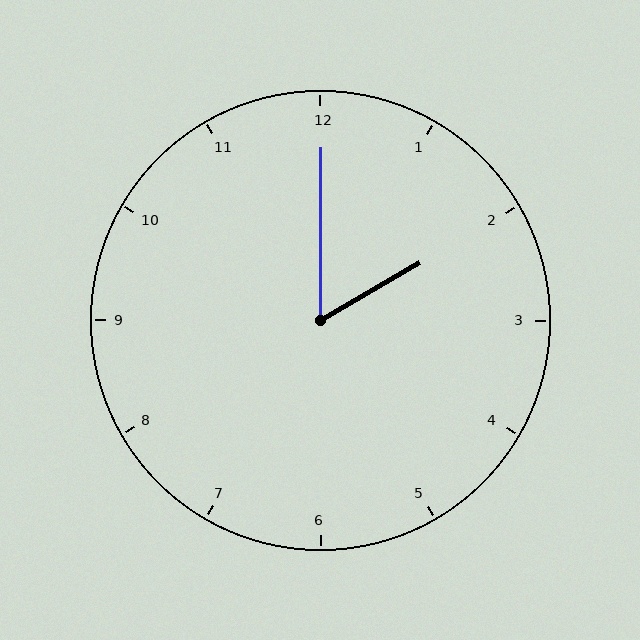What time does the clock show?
2:00.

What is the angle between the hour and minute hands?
Approximately 60 degrees.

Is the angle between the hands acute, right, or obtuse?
It is acute.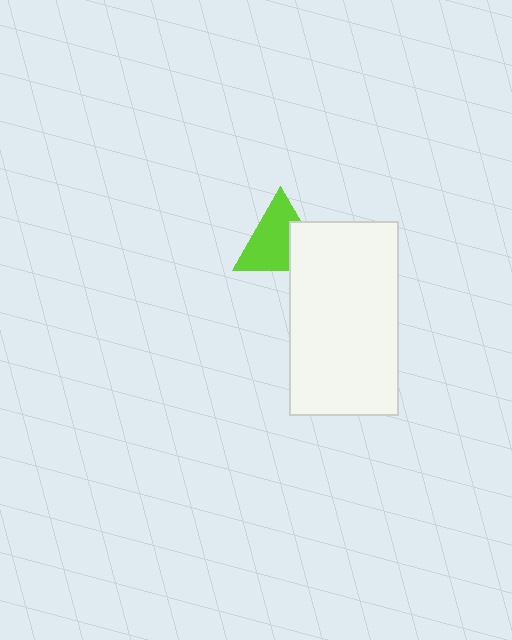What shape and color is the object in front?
The object in front is a white rectangle.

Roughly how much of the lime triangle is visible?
Most of it is visible (roughly 69%).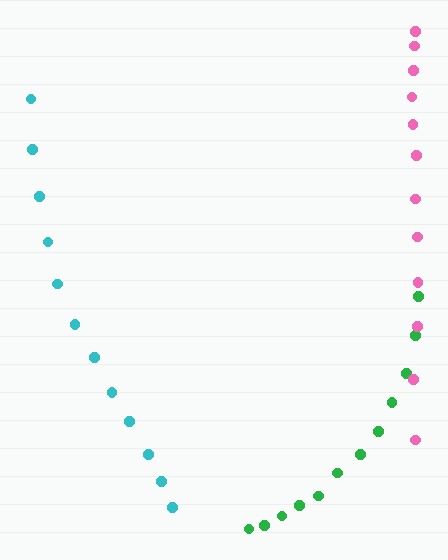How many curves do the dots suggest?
There are 3 distinct paths.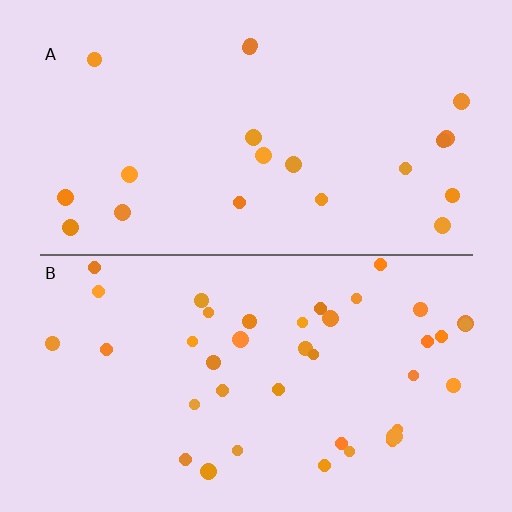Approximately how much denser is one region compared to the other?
Approximately 2.0× — region B over region A.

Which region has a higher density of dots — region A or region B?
B (the bottom).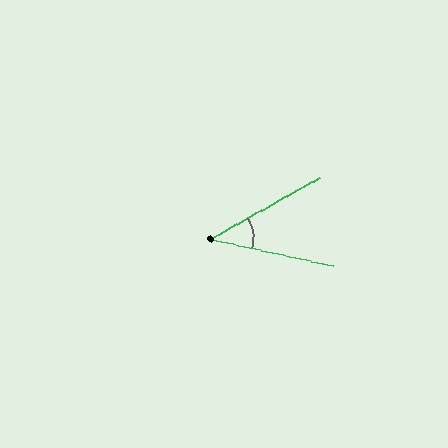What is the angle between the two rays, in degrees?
Approximately 41 degrees.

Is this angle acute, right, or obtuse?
It is acute.